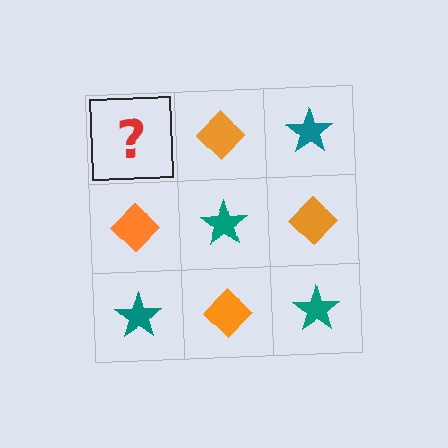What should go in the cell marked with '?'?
The missing cell should contain a teal star.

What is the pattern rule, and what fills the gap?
The rule is that it alternates teal star and orange diamond in a checkerboard pattern. The gap should be filled with a teal star.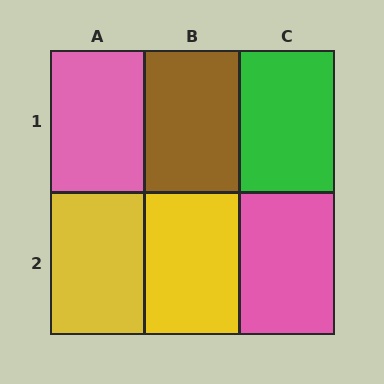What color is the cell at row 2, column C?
Pink.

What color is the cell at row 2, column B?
Yellow.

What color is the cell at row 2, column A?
Yellow.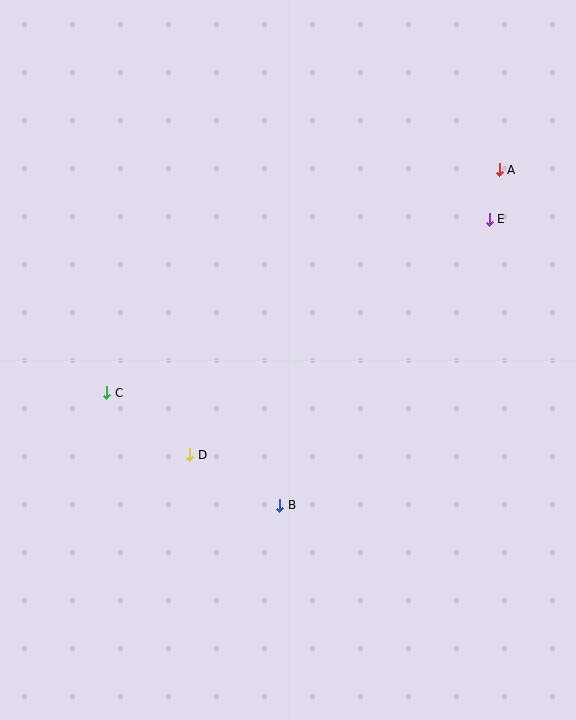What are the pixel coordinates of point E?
Point E is at (489, 219).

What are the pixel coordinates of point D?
Point D is at (190, 455).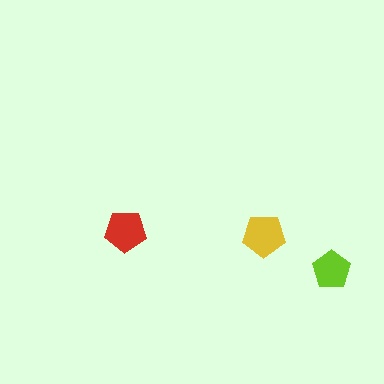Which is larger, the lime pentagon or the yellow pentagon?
The yellow one.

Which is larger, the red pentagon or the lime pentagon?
The red one.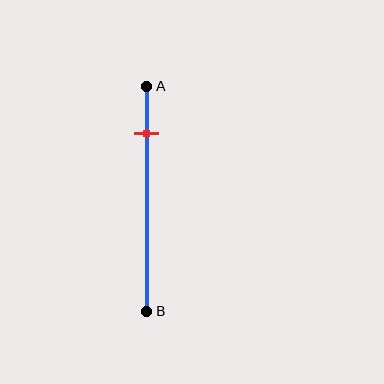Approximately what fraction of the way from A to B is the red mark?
The red mark is approximately 20% of the way from A to B.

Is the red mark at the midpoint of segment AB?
No, the mark is at about 20% from A, not at the 50% midpoint.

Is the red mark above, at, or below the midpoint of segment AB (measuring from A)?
The red mark is above the midpoint of segment AB.